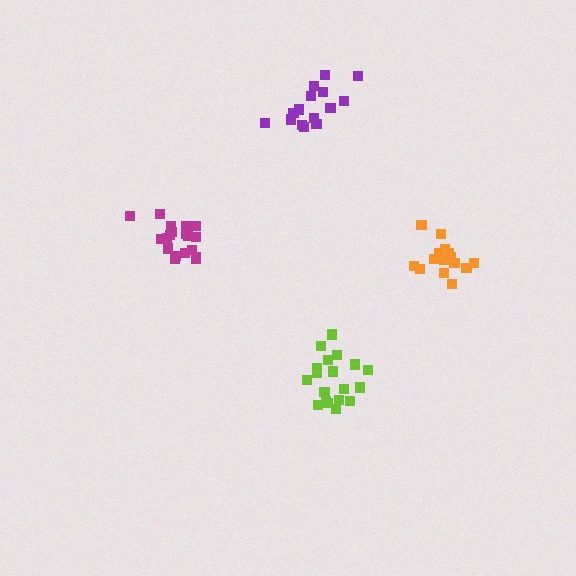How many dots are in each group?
Group 1: 15 dots, Group 2: 15 dots, Group 3: 19 dots, Group 4: 19 dots (68 total).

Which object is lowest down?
The lime cluster is bottommost.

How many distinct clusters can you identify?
There are 4 distinct clusters.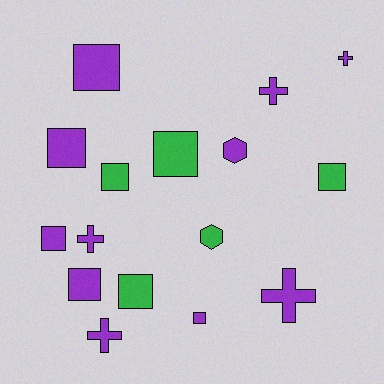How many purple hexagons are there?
There is 1 purple hexagon.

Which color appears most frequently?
Purple, with 11 objects.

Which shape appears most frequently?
Square, with 9 objects.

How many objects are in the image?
There are 16 objects.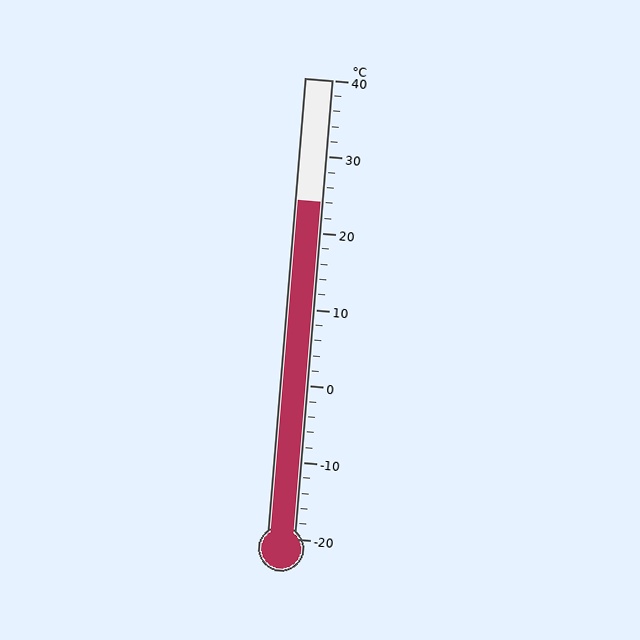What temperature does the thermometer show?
The thermometer shows approximately 24°C.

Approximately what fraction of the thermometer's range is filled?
The thermometer is filled to approximately 75% of its range.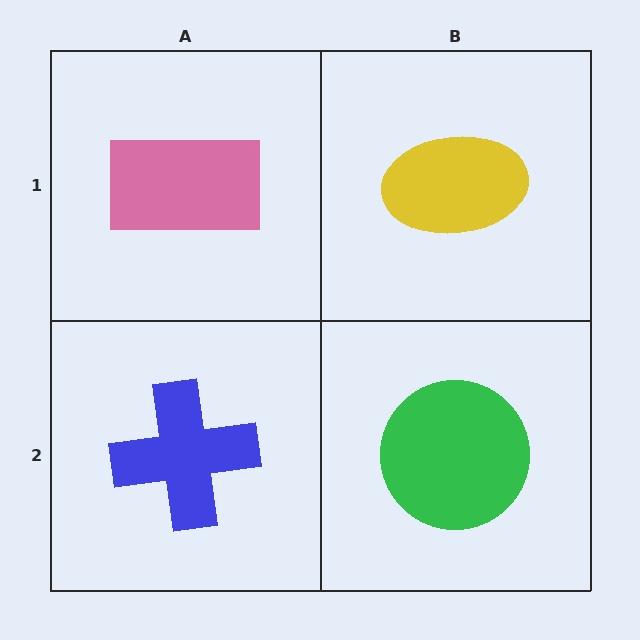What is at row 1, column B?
A yellow ellipse.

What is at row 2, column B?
A green circle.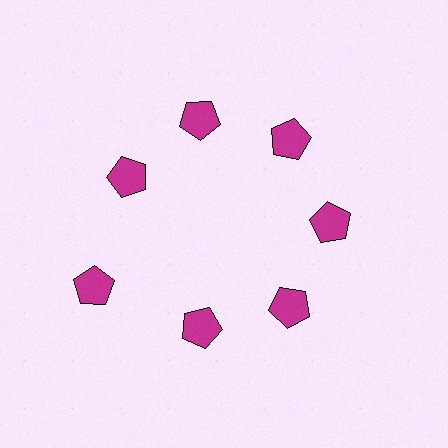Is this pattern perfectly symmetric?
No. The 7 magenta pentagons are arranged in a ring, but one element near the 8 o'clock position is pushed outward from the center, breaking the 7-fold rotational symmetry.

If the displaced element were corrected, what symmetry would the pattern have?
It would have 7-fold rotational symmetry — the pattern would map onto itself every 51 degrees.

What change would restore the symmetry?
The symmetry would be restored by moving it inward, back onto the ring so that all 7 pentagons sit at equal angles and equal distance from the center.